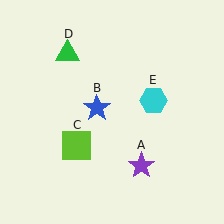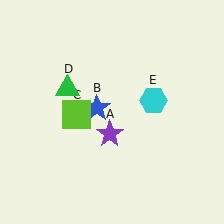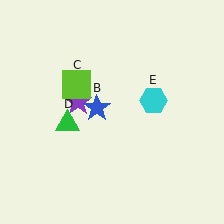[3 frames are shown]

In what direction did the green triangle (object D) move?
The green triangle (object D) moved down.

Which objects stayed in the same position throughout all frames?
Blue star (object B) and cyan hexagon (object E) remained stationary.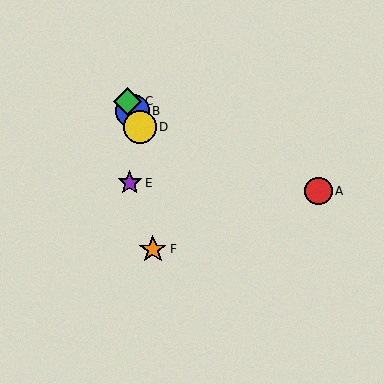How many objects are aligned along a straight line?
3 objects (B, C, D) are aligned along a straight line.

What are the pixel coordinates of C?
Object C is at (128, 101).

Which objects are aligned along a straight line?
Objects B, C, D are aligned along a straight line.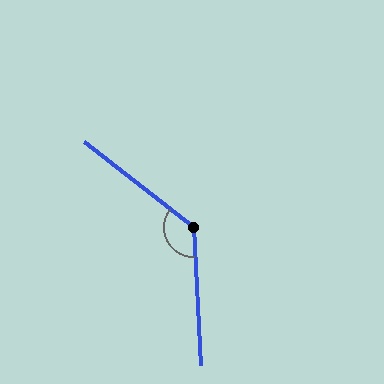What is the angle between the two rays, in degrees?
Approximately 131 degrees.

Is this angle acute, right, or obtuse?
It is obtuse.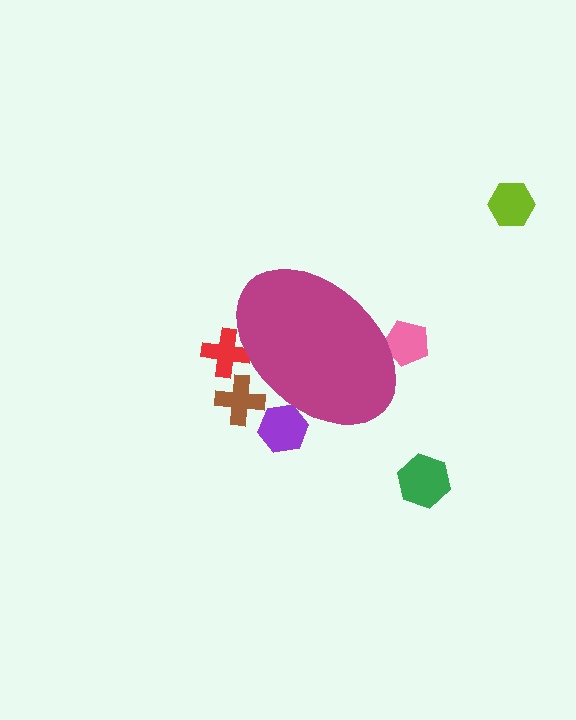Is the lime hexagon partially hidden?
No, the lime hexagon is fully visible.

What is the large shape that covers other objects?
A magenta ellipse.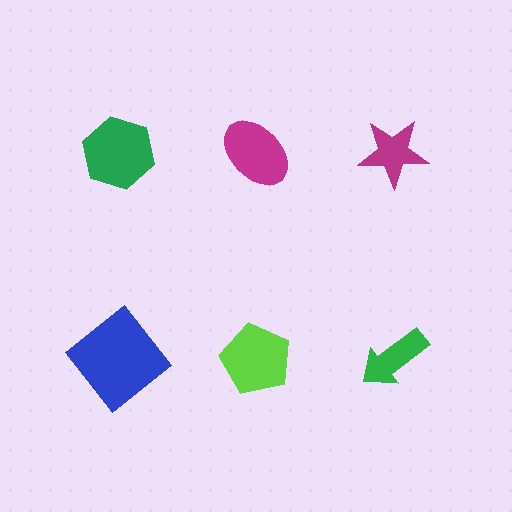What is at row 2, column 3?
A green arrow.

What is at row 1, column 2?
A magenta ellipse.